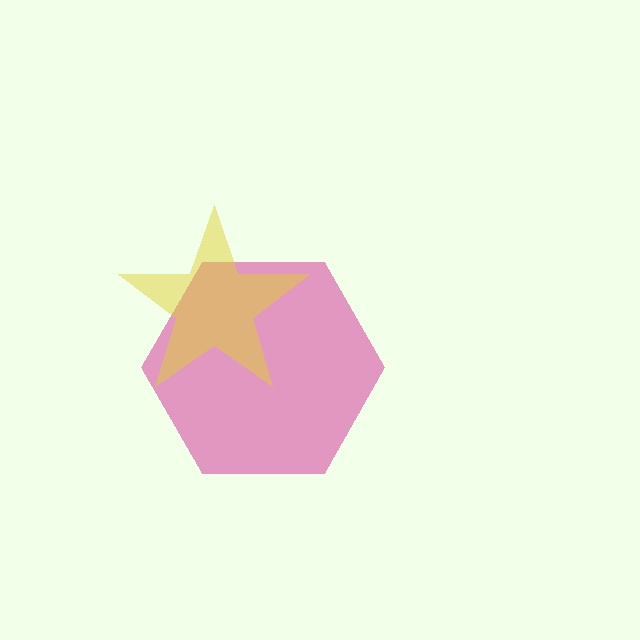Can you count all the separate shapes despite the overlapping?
Yes, there are 2 separate shapes.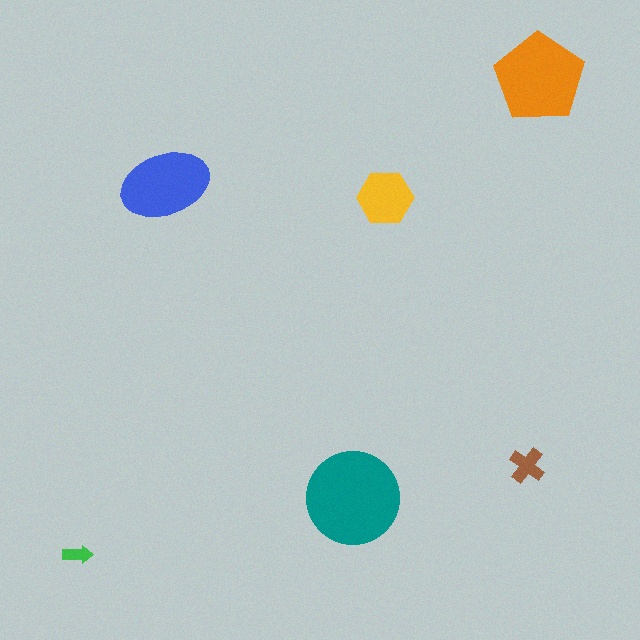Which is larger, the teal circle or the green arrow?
The teal circle.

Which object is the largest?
The teal circle.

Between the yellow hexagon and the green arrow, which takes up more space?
The yellow hexagon.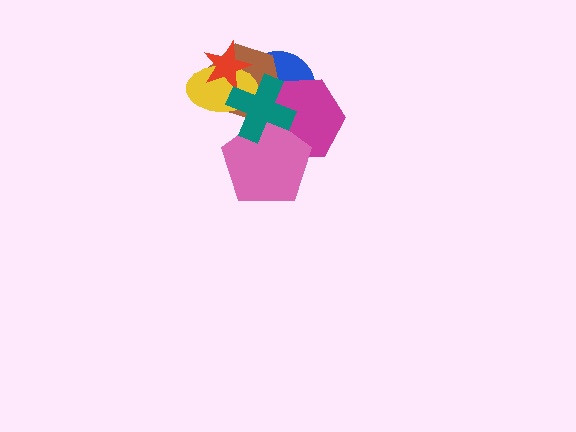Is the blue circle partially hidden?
Yes, it is partially covered by another shape.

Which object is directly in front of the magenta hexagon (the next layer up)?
The pink pentagon is directly in front of the magenta hexagon.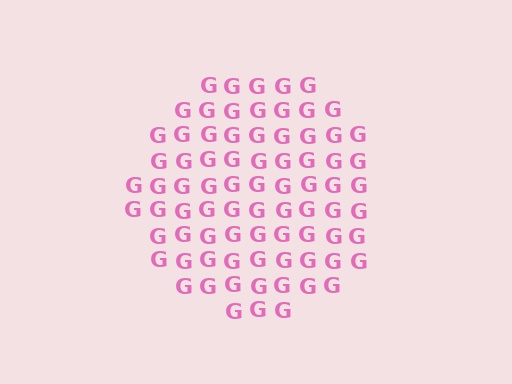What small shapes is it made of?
It is made of small letter G's.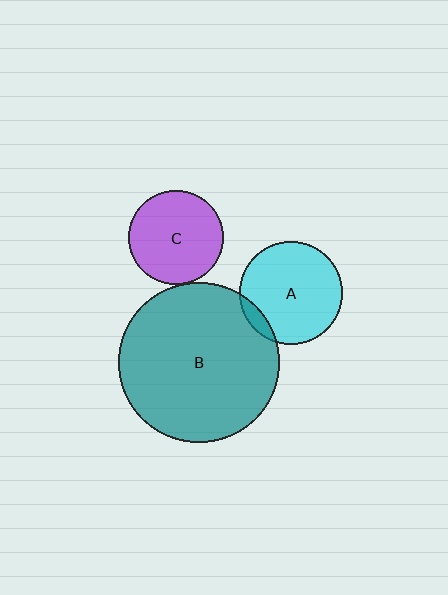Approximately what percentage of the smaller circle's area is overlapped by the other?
Approximately 10%.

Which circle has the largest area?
Circle B (teal).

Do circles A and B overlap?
Yes.